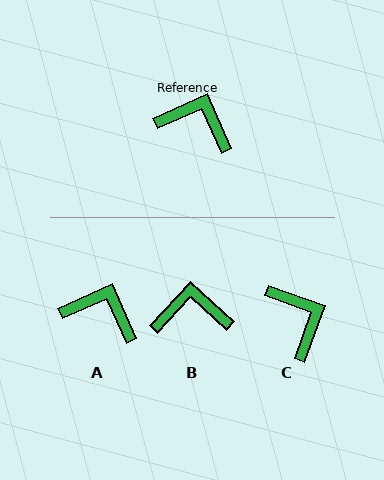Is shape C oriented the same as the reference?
No, it is off by about 44 degrees.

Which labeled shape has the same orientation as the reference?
A.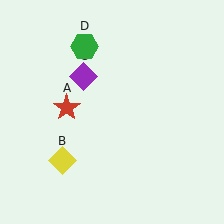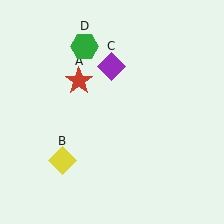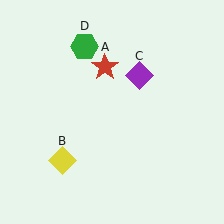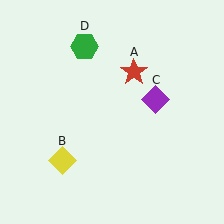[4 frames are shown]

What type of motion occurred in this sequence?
The red star (object A), purple diamond (object C) rotated clockwise around the center of the scene.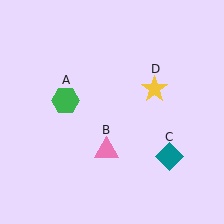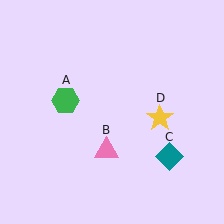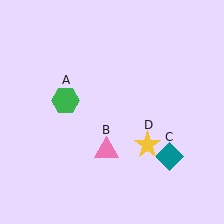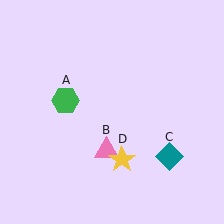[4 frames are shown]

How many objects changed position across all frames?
1 object changed position: yellow star (object D).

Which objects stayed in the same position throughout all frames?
Green hexagon (object A) and pink triangle (object B) and teal diamond (object C) remained stationary.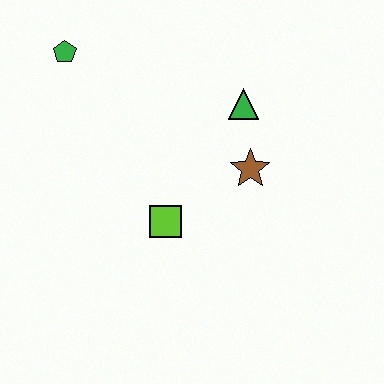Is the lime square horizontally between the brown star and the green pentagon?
Yes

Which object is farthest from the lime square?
The green pentagon is farthest from the lime square.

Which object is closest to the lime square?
The brown star is closest to the lime square.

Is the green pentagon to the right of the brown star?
No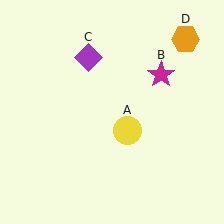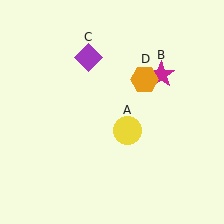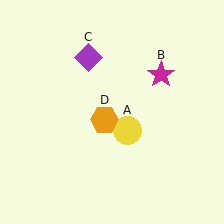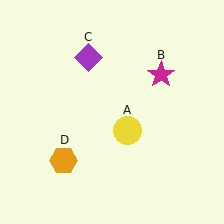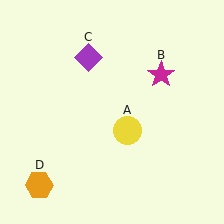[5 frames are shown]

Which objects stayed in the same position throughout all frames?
Yellow circle (object A) and magenta star (object B) and purple diamond (object C) remained stationary.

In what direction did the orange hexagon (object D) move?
The orange hexagon (object D) moved down and to the left.